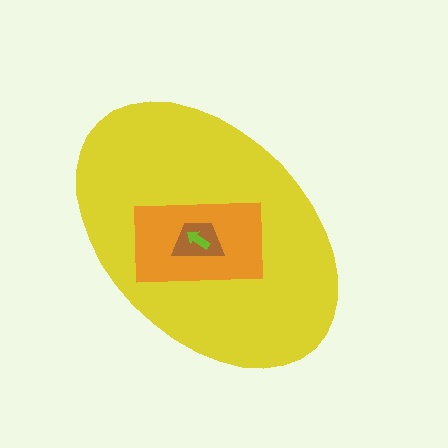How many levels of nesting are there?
4.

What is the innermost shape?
The lime arrow.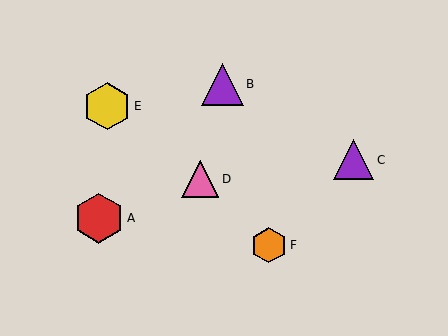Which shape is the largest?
The red hexagon (labeled A) is the largest.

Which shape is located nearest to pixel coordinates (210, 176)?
The pink triangle (labeled D) at (200, 179) is nearest to that location.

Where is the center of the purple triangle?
The center of the purple triangle is at (354, 160).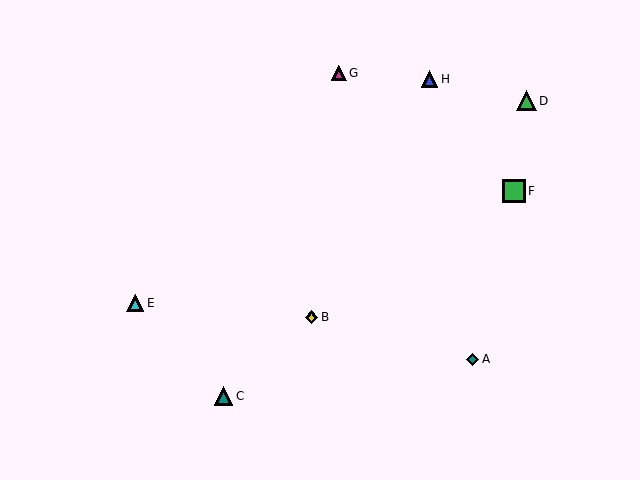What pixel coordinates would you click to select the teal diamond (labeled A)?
Click at (472, 359) to select the teal diamond A.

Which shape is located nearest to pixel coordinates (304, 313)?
The yellow diamond (labeled B) at (312, 317) is nearest to that location.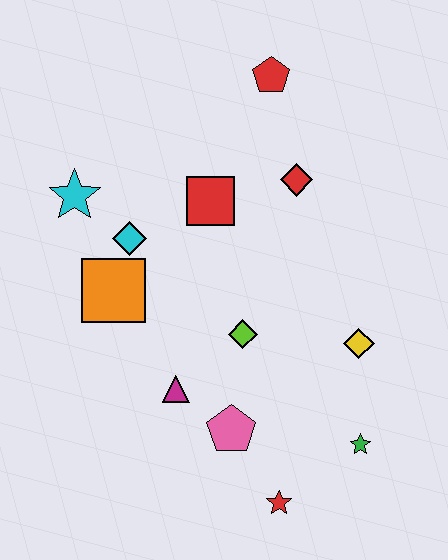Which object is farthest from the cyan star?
The green star is farthest from the cyan star.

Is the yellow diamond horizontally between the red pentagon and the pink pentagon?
No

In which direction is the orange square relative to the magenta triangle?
The orange square is above the magenta triangle.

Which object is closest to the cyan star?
The cyan diamond is closest to the cyan star.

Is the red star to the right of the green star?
No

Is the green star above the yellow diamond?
No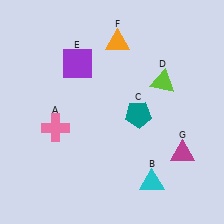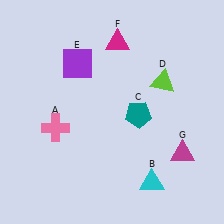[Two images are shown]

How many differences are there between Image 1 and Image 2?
There is 1 difference between the two images.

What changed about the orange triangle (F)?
In Image 1, F is orange. In Image 2, it changed to magenta.